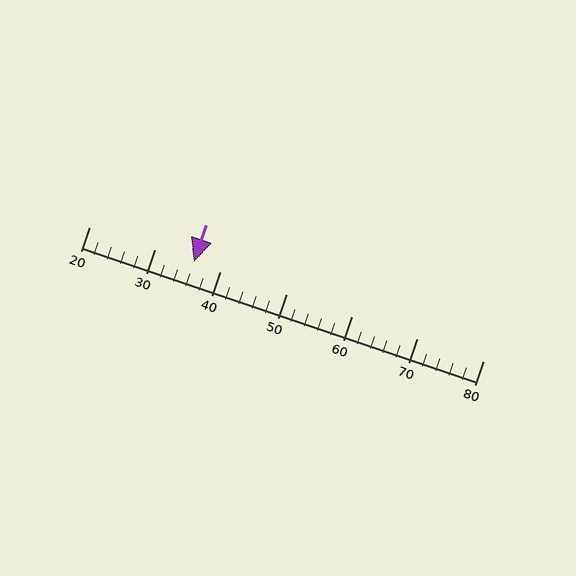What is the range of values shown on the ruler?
The ruler shows values from 20 to 80.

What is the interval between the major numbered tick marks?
The major tick marks are spaced 10 units apart.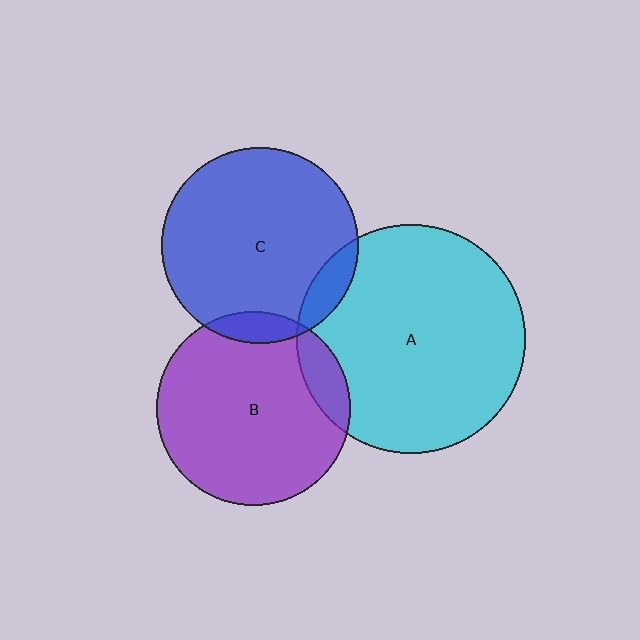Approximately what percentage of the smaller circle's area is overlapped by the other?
Approximately 10%.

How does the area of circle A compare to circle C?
Approximately 1.4 times.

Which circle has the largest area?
Circle A (cyan).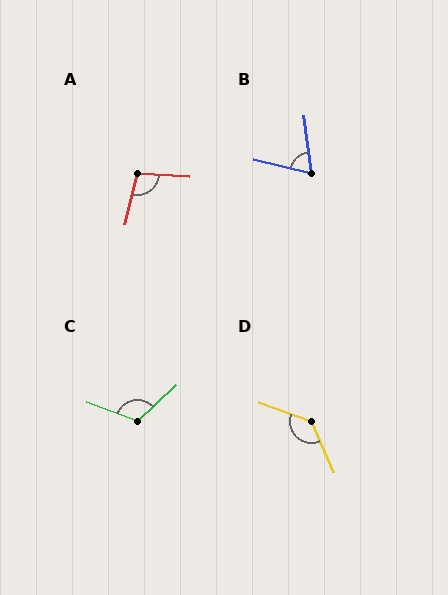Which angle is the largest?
D, at approximately 133 degrees.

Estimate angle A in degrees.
Approximately 101 degrees.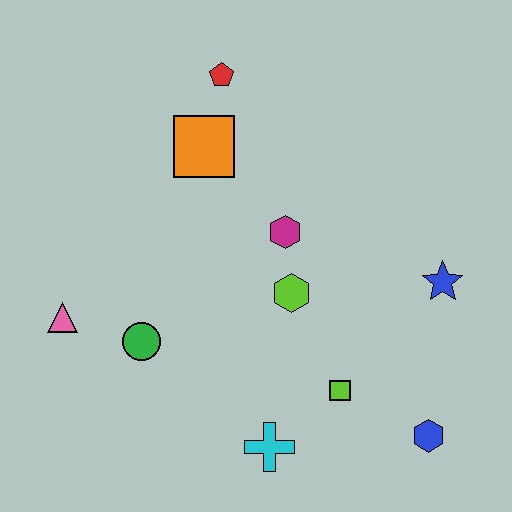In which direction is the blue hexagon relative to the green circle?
The blue hexagon is to the right of the green circle.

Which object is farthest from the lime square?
The red pentagon is farthest from the lime square.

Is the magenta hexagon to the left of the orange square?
No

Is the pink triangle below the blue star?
Yes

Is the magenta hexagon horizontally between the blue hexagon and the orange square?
Yes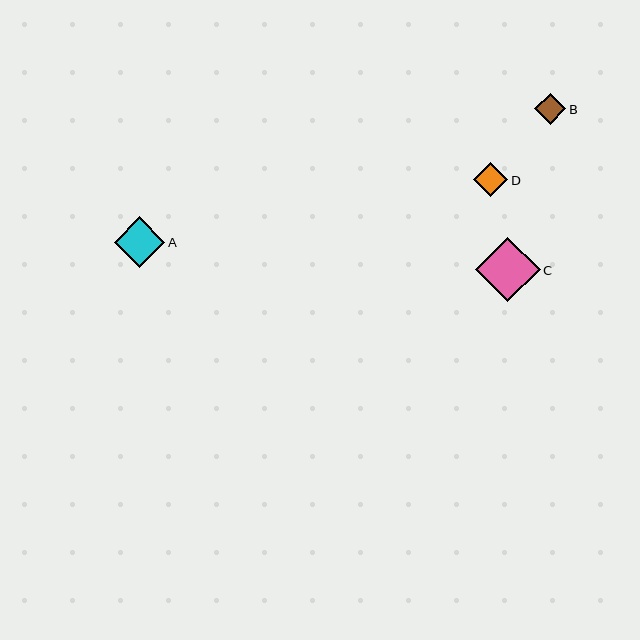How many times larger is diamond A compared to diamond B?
Diamond A is approximately 1.6 times the size of diamond B.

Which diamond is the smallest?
Diamond B is the smallest with a size of approximately 31 pixels.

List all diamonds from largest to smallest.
From largest to smallest: C, A, D, B.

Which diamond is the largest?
Diamond C is the largest with a size of approximately 64 pixels.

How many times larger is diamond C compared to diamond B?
Diamond C is approximately 2.1 times the size of diamond B.